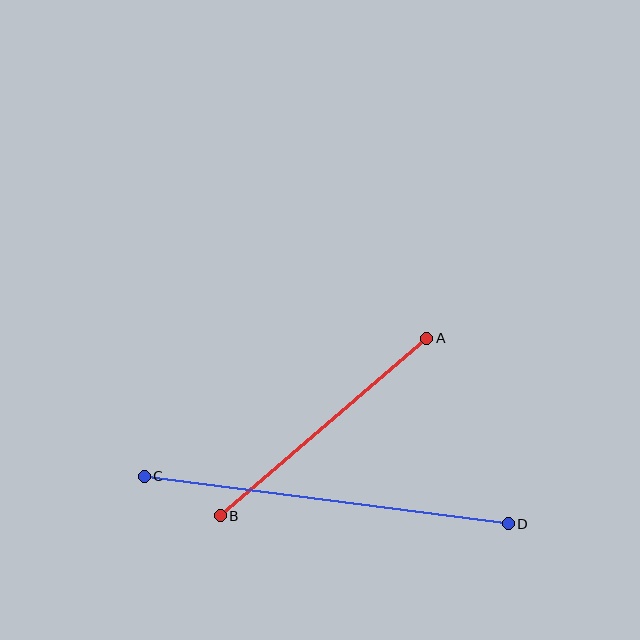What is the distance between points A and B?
The distance is approximately 272 pixels.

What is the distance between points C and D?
The distance is approximately 367 pixels.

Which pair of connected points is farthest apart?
Points C and D are farthest apart.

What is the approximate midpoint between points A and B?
The midpoint is at approximately (323, 427) pixels.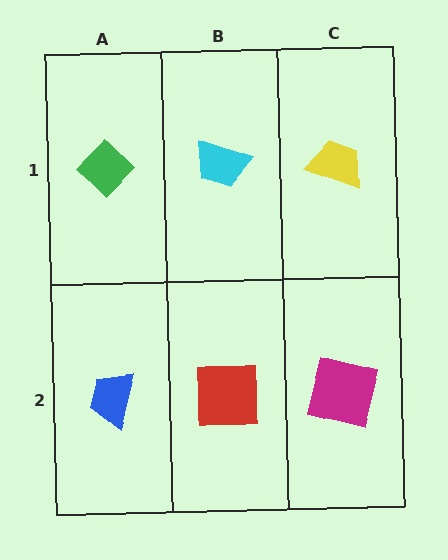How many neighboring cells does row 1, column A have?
2.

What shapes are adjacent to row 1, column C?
A magenta square (row 2, column C), a cyan trapezoid (row 1, column B).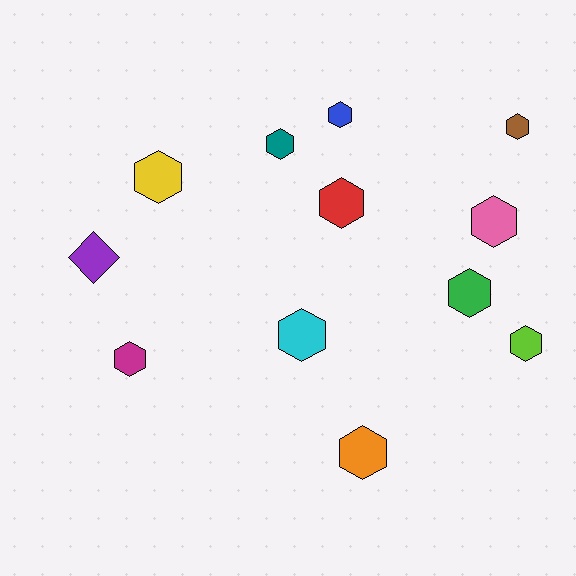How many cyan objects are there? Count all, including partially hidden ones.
There is 1 cyan object.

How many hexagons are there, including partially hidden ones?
There are 11 hexagons.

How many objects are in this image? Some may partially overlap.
There are 12 objects.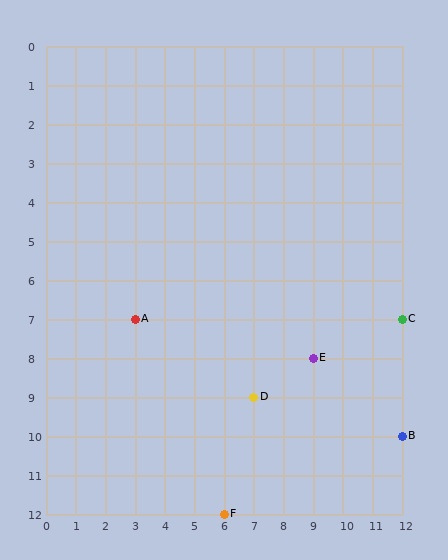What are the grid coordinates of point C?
Point C is at grid coordinates (12, 7).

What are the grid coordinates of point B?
Point B is at grid coordinates (12, 10).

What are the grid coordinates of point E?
Point E is at grid coordinates (9, 8).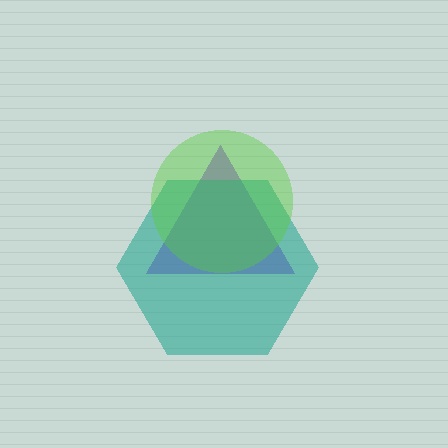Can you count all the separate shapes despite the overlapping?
Yes, there are 3 separate shapes.